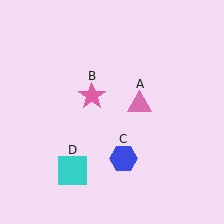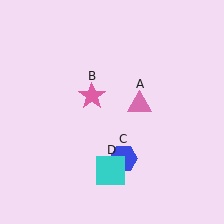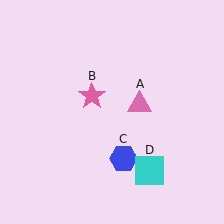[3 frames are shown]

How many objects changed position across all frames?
1 object changed position: cyan square (object D).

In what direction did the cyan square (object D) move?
The cyan square (object D) moved right.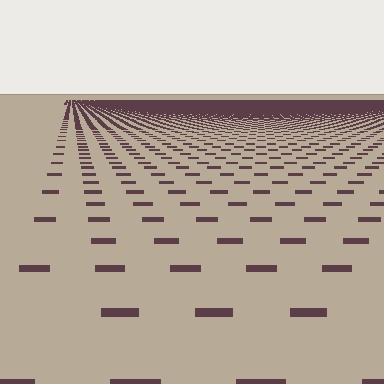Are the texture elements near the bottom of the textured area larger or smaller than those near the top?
Larger. Near the bottom, elements are closer to the viewer and appear at a bigger on-screen size.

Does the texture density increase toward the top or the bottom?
Density increases toward the top.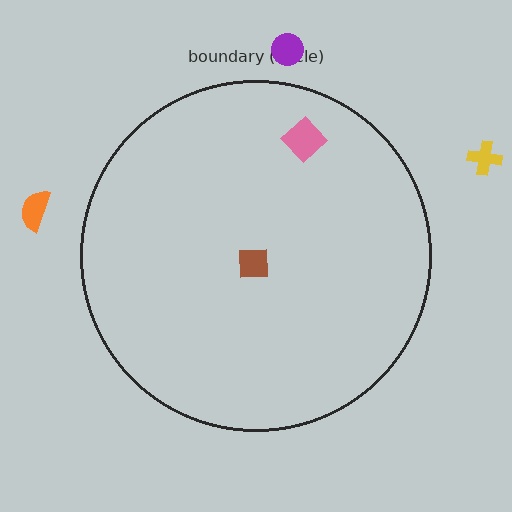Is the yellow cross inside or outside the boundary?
Outside.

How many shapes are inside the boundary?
2 inside, 3 outside.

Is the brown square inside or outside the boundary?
Inside.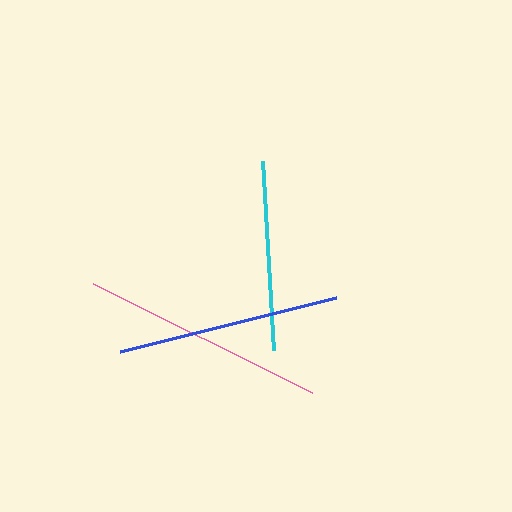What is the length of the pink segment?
The pink segment is approximately 245 pixels long.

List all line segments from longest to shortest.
From longest to shortest: pink, blue, cyan.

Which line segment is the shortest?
The cyan line is the shortest at approximately 189 pixels.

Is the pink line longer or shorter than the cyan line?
The pink line is longer than the cyan line.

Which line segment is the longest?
The pink line is the longest at approximately 245 pixels.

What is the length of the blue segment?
The blue segment is approximately 222 pixels long.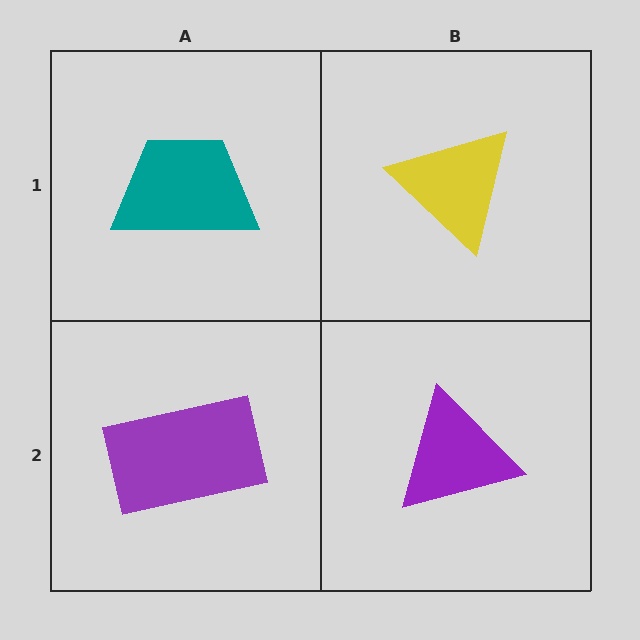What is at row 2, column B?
A purple triangle.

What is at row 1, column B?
A yellow triangle.